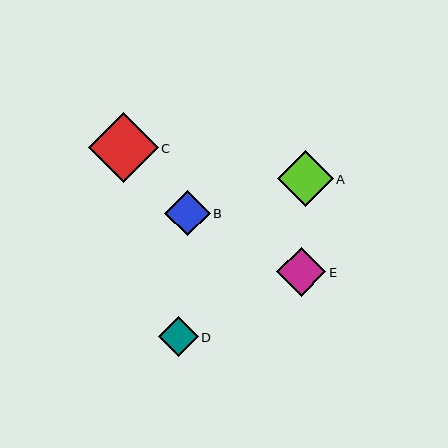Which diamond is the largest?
Diamond C is the largest with a size of approximately 70 pixels.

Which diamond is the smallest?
Diamond D is the smallest with a size of approximately 40 pixels.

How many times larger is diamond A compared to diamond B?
Diamond A is approximately 1.2 times the size of diamond B.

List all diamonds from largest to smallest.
From largest to smallest: C, A, E, B, D.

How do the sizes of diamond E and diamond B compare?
Diamond E and diamond B are approximately the same size.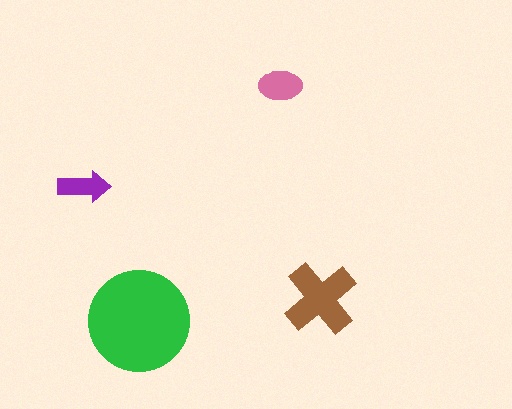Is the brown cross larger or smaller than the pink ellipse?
Larger.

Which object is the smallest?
The purple arrow.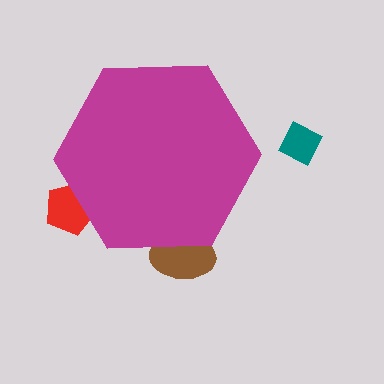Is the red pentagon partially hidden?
Yes, the red pentagon is partially hidden behind the magenta hexagon.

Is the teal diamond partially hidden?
No, the teal diamond is fully visible.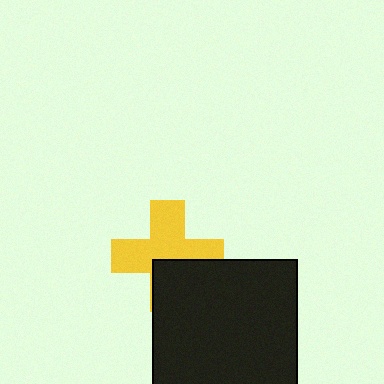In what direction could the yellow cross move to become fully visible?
The yellow cross could move up. That would shift it out from behind the black square entirely.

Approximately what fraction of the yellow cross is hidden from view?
Roughly 35% of the yellow cross is hidden behind the black square.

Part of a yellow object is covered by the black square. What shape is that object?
It is a cross.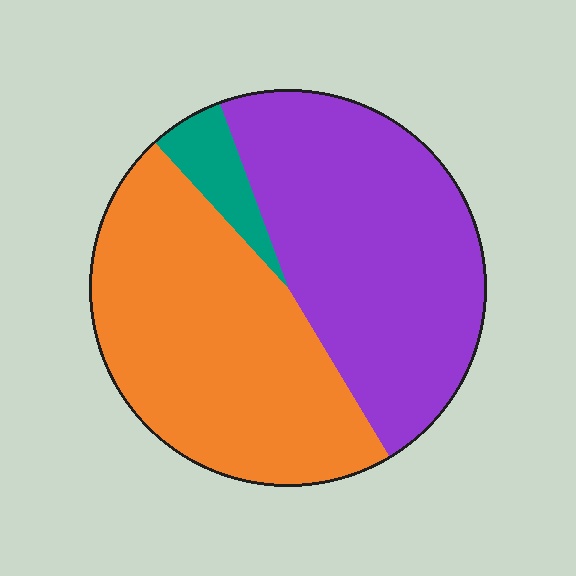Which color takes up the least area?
Teal, at roughly 5%.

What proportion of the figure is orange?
Orange covers around 45% of the figure.